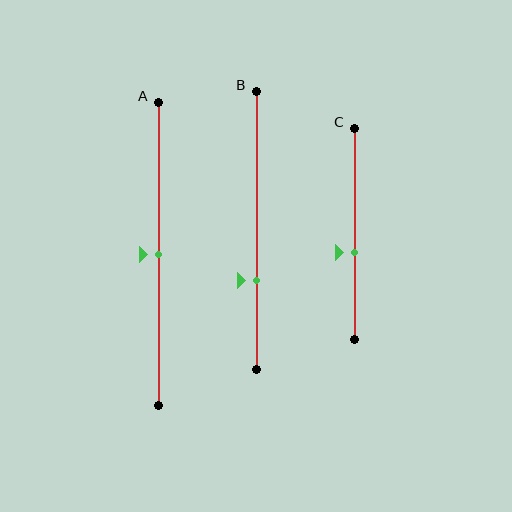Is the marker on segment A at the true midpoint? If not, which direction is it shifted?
Yes, the marker on segment A is at the true midpoint.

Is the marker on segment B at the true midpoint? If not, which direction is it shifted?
No, the marker on segment B is shifted downward by about 18% of the segment length.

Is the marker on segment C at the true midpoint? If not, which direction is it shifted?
No, the marker on segment C is shifted downward by about 9% of the segment length.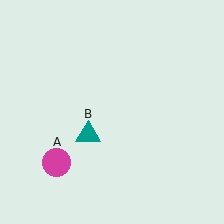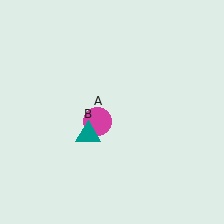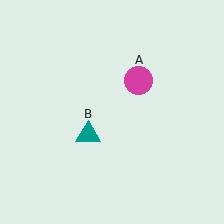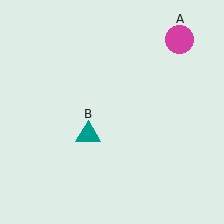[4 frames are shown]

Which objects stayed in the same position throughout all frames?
Teal triangle (object B) remained stationary.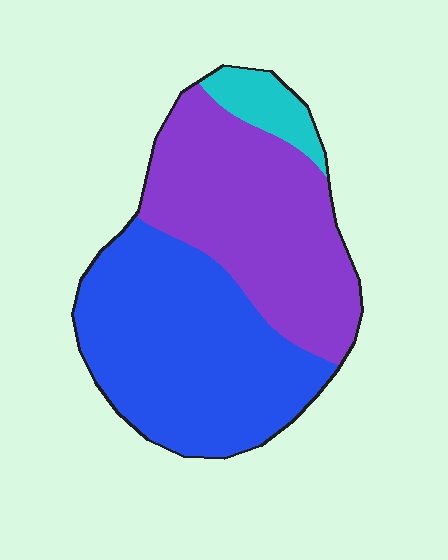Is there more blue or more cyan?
Blue.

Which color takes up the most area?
Blue, at roughly 50%.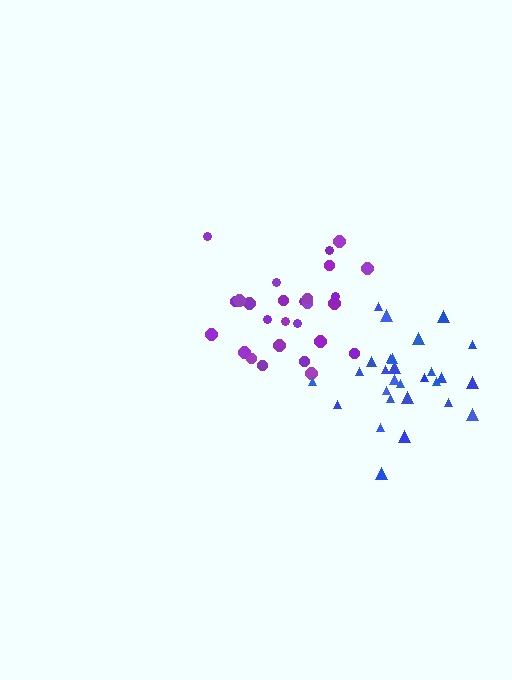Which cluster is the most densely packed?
Purple.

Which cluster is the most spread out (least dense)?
Blue.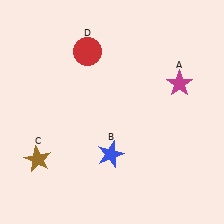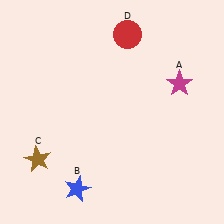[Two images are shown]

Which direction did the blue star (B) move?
The blue star (B) moved down.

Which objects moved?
The objects that moved are: the blue star (B), the red circle (D).